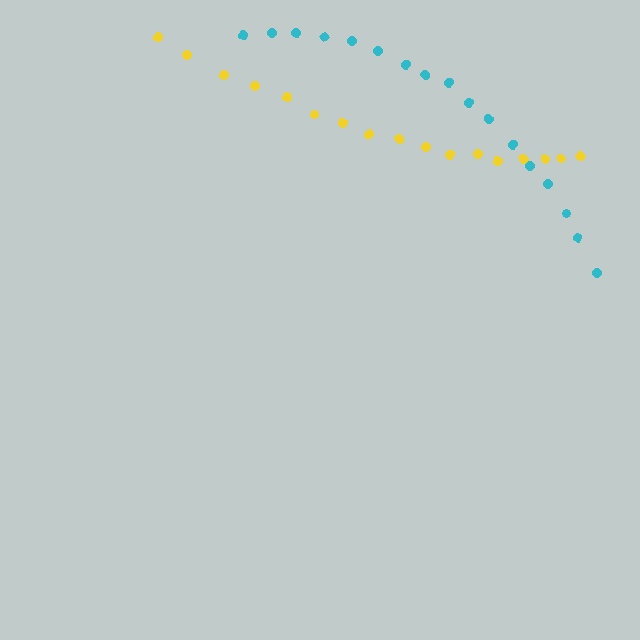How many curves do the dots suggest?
There are 2 distinct paths.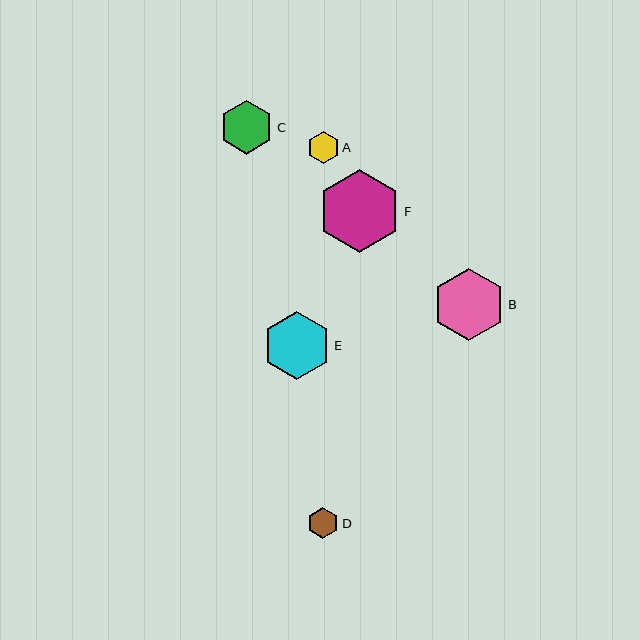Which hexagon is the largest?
Hexagon F is the largest with a size of approximately 83 pixels.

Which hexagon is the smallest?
Hexagon D is the smallest with a size of approximately 32 pixels.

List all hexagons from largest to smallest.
From largest to smallest: F, B, E, C, A, D.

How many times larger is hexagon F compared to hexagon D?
Hexagon F is approximately 2.6 times the size of hexagon D.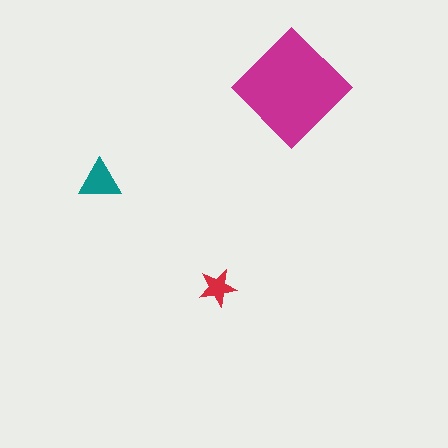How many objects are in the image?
There are 3 objects in the image.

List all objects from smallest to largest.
The red star, the teal triangle, the magenta diamond.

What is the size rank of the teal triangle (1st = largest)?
2nd.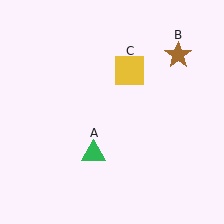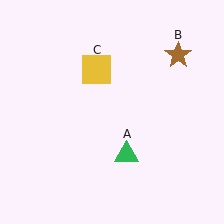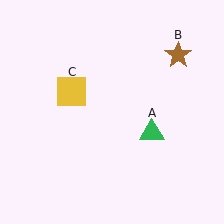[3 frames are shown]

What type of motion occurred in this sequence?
The green triangle (object A), yellow square (object C) rotated counterclockwise around the center of the scene.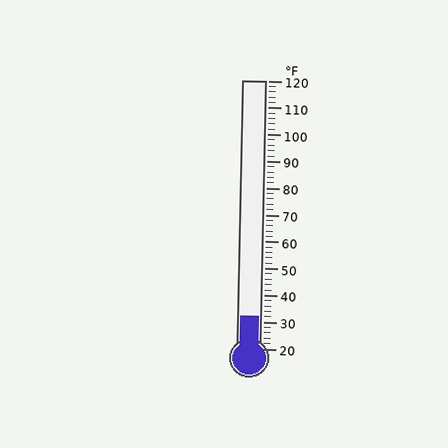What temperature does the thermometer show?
The thermometer shows approximately 32°F.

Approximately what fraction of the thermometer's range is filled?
The thermometer is filled to approximately 10% of its range.